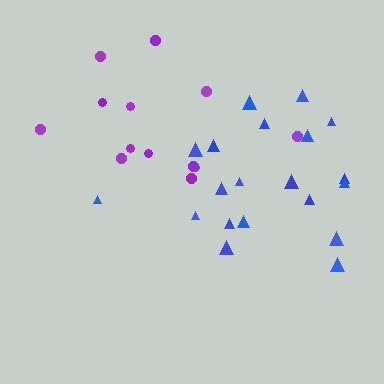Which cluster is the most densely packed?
Blue.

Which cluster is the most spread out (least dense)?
Purple.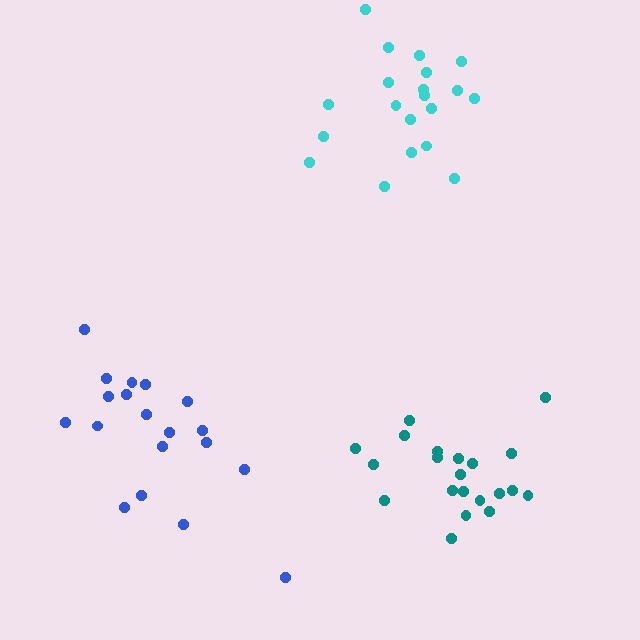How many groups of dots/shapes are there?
There are 3 groups.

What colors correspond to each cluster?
The clusters are colored: cyan, teal, blue.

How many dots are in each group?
Group 1: 20 dots, Group 2: 21 dots, Group 3: 19 dots (60 total).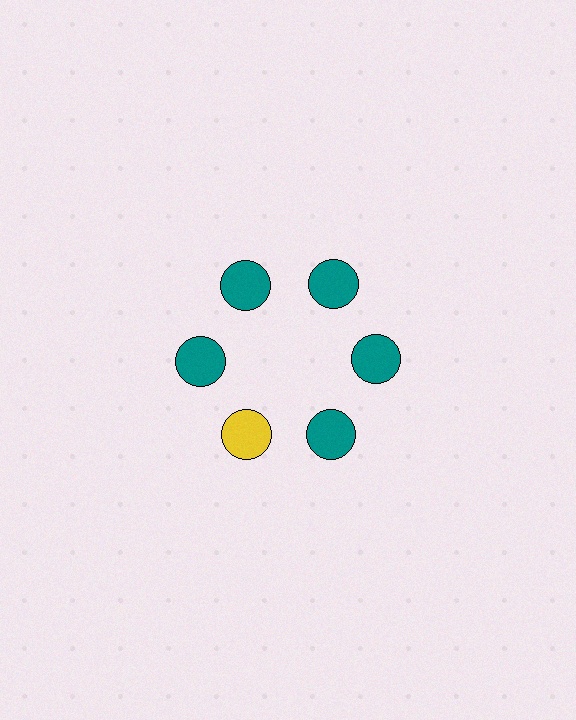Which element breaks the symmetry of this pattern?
The yellow circle at roughly the 7 o'clock position breaks the symmetry. All other shapes are teal circles.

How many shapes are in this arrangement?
There are 6 shapes arranged in a ring pattern.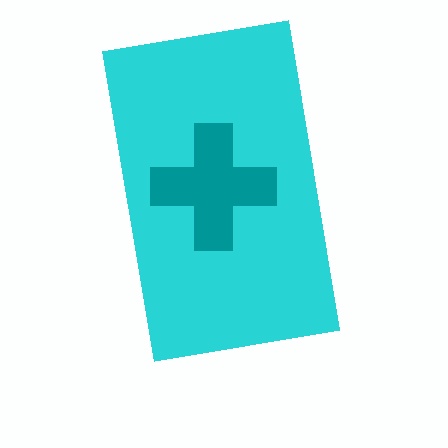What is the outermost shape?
The cyan rectangle.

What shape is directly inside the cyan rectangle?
The teal cross.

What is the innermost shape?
The teal cross.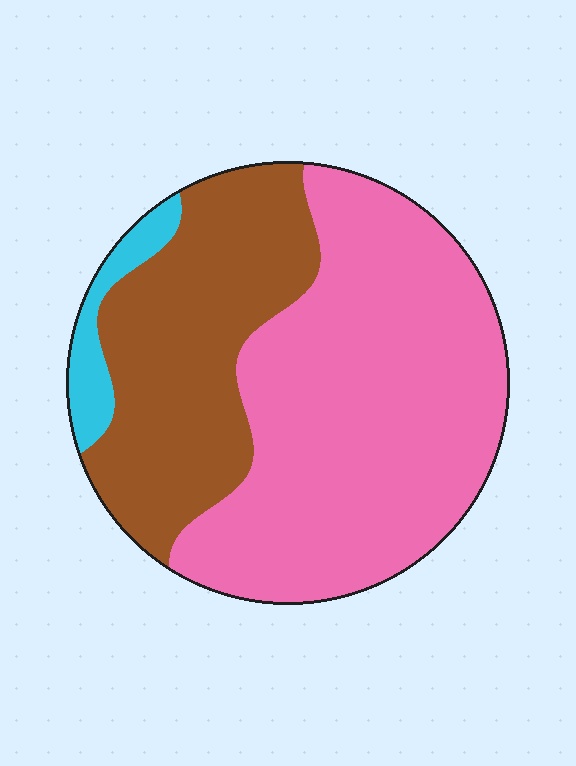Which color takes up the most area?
Pink, at roughly 60%.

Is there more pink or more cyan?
Pink.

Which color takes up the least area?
Cyan, at roughly 5%.